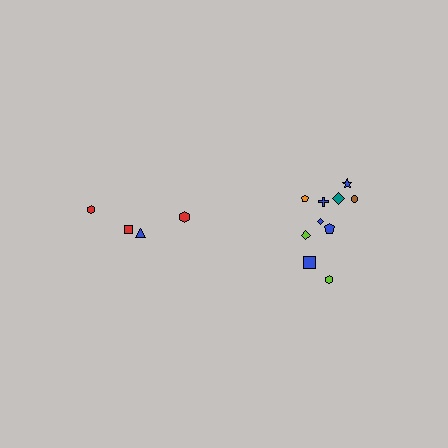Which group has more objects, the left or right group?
The right group.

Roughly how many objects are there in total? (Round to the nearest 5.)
Roughly 15 objects in total.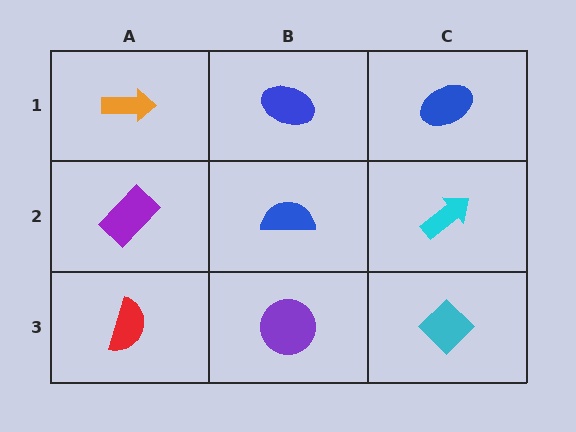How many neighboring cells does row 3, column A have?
2.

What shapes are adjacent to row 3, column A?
A purple rectangle (row 2, column A), a purple circle (row 3, column B).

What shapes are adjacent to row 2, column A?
An orange arrow (row 1, column A), a red semicircle (row 3, column A), a blue semicircle (row 2, column B).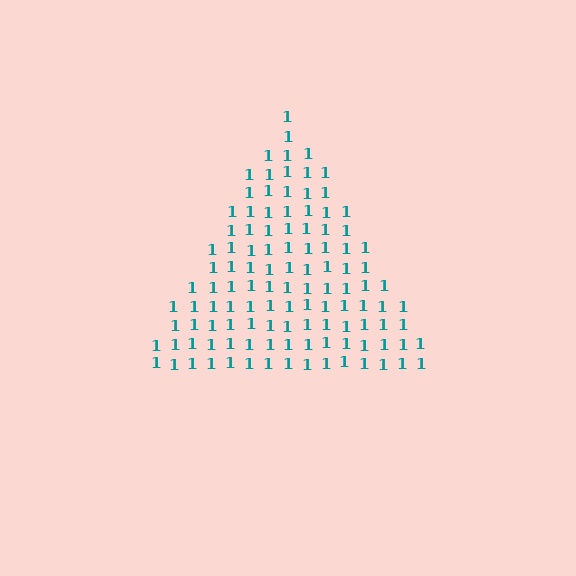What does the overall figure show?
The overall figure shows a triangle.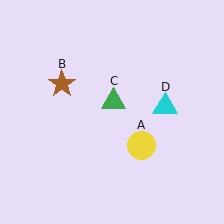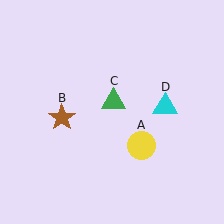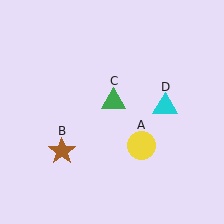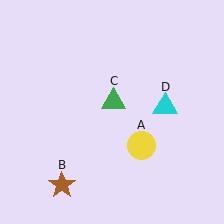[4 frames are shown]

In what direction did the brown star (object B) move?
The brown star (object B) moved down.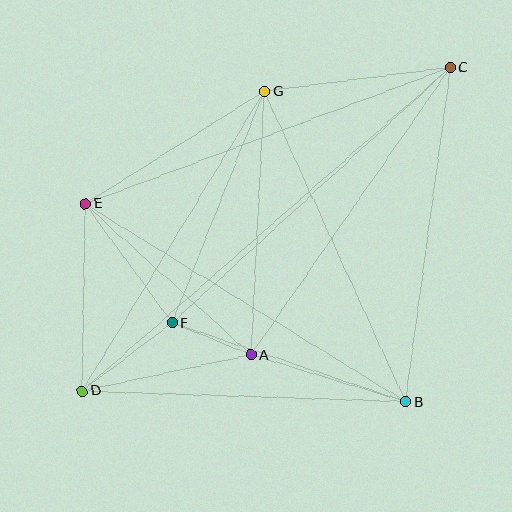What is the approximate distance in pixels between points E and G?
The distance between E and G is approximately 211 pixels.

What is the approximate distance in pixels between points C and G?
The distance between C and G is approximately 188 pixels.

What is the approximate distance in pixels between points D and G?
The distance between D and G is approximately 351 pixels.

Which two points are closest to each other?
Points A and F are closest to each other.